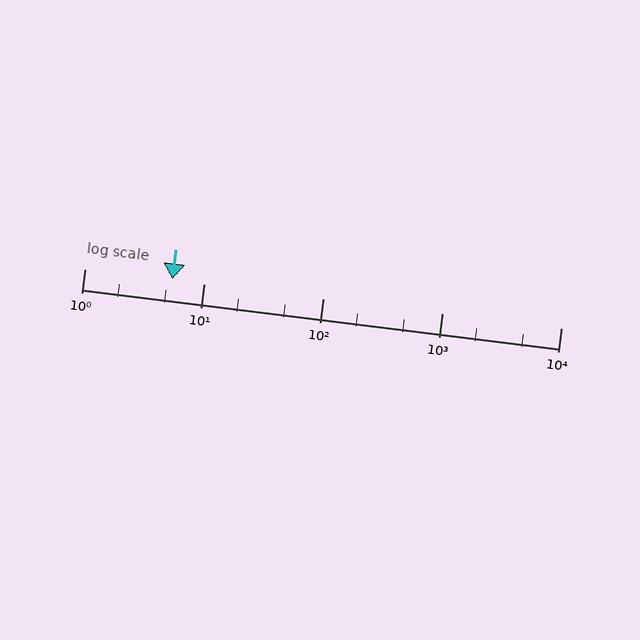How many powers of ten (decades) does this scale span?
The scale spans 4 decades, from 1 to 10000.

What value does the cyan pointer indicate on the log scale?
The pointer indicates approximately 5.5.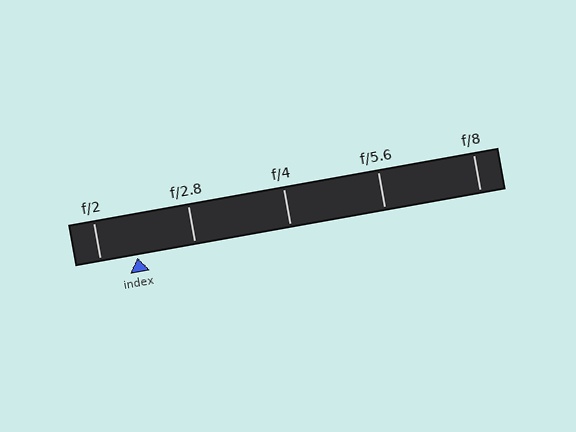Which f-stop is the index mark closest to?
The index mark is closest to f/2.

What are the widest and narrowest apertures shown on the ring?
The widest aperture shown is f/2 and the narrowest is f/8.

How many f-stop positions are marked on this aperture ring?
There are 5 f-stop positions marked.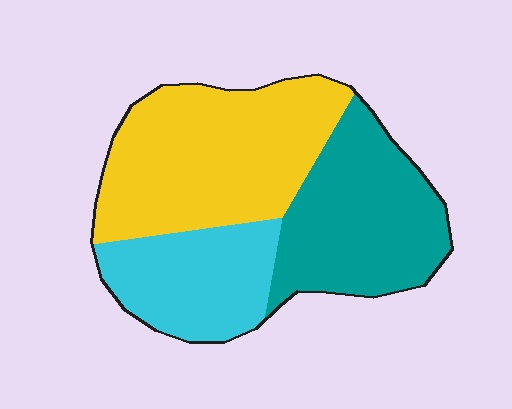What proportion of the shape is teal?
Teal covers around 35% of the shape.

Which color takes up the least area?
Cyan, at roughly 25%.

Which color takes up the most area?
Yellow, at roughly 45%.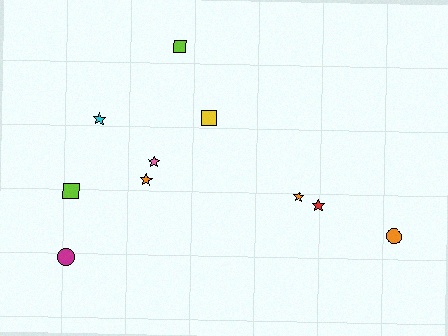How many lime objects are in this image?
There are 2 lime objects.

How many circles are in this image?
There are 2 circles.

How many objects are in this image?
There are 10 objects.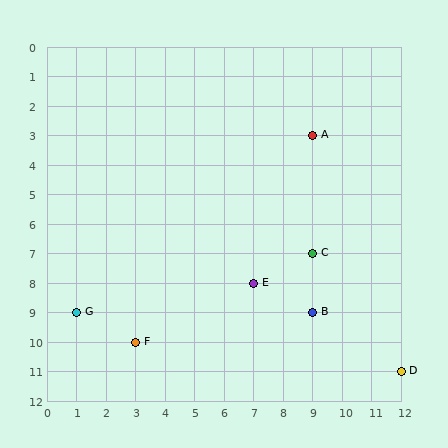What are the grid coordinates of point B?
Point B is at grid coordinates (9, 9).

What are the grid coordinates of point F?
Point F is at grid coordinates (3, 10).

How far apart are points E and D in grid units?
Points E and D are 5 columns and 3 rows apart (about 5.8 grid units diagonally).